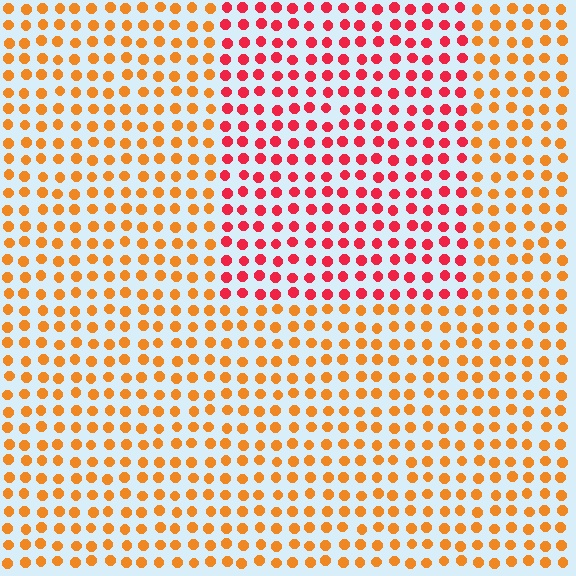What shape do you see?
I see a rectangle.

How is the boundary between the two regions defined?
The boundary is defined purely by a slight shift in hue (about 40 degrees). Spacing, size, and orientation are identical on both sides.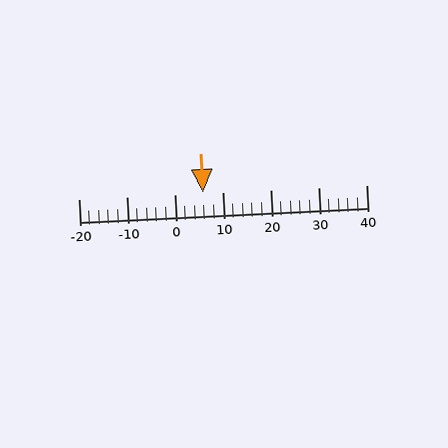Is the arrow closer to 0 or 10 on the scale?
The arrow is closer to 10.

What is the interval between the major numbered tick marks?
The major tick marks are spaced 10 units apart.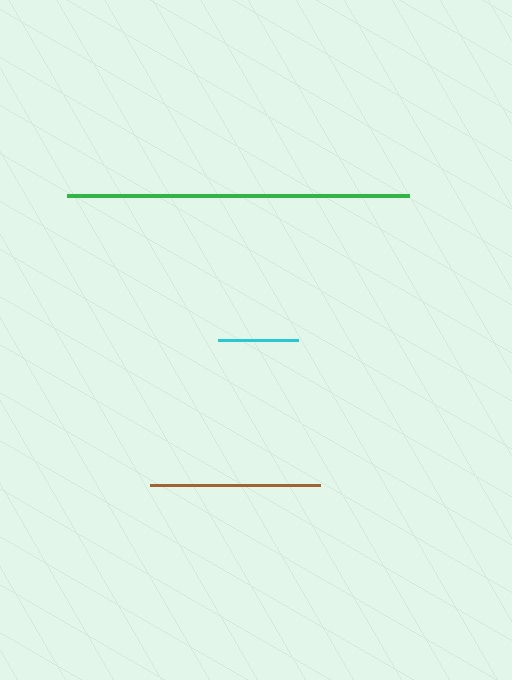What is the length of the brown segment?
The brown segment is approximately 169 pixels long.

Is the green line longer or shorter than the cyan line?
The green line is longer than the cyan line.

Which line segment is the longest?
The green line is the longest at approximately 342 pixels.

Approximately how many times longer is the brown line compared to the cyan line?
The brown line is approximately 2.1 times the length of the cyan line.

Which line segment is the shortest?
The cyan line is the shortest at approximately 79 pixels.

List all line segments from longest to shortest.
From longest to shortest: green, brown, cyan.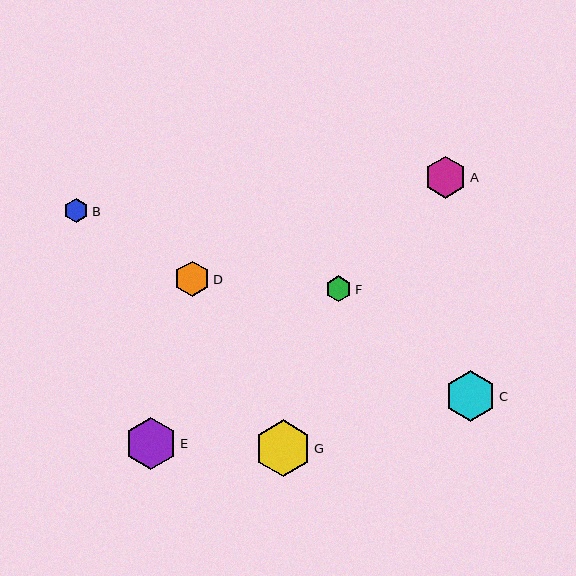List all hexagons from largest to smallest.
From largest to smallest: G, E, C, A, D, F, B.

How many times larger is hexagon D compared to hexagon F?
Hexagon D is approximately 1.3 times the size of hexagon F.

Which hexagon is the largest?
Hexagon G is the largest with a size of approximately 57 pixels.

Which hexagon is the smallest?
Hexagon B is the smallest with a size of approximately 24 pixels.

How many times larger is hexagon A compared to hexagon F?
Hexagon A is approximately 1.6 times the size of hexagon F.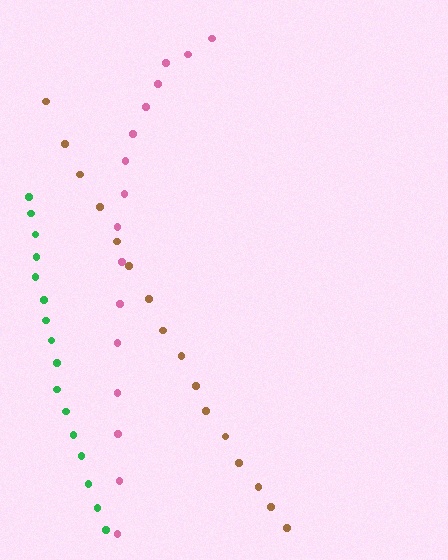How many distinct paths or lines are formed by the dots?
There are 3 distinct paths.